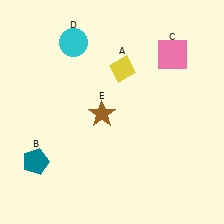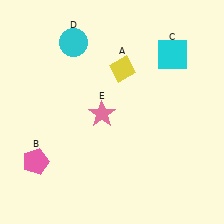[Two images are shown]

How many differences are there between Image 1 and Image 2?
There are 3 differences between the two images.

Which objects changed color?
B changed from teal to pink. C changed from pink to cyan. E changed from brown to pink.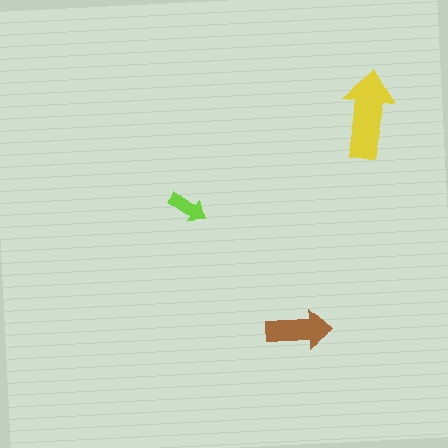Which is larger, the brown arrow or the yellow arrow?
The yellow one.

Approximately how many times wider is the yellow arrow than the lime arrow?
About 2 times wider.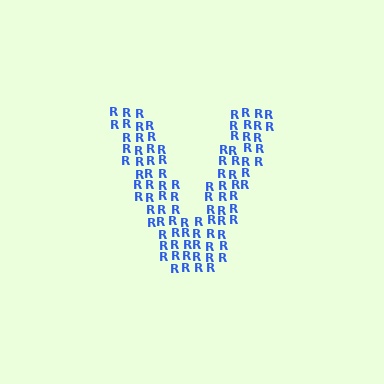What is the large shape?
The large shape is the letter V.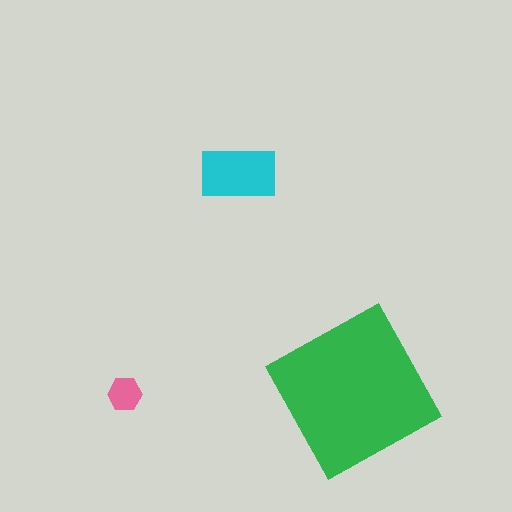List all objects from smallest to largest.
The pink hexagon, the cyan rectangle, the green square.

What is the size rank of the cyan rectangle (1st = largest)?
2nd.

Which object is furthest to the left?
The pink hexagon is leftmost.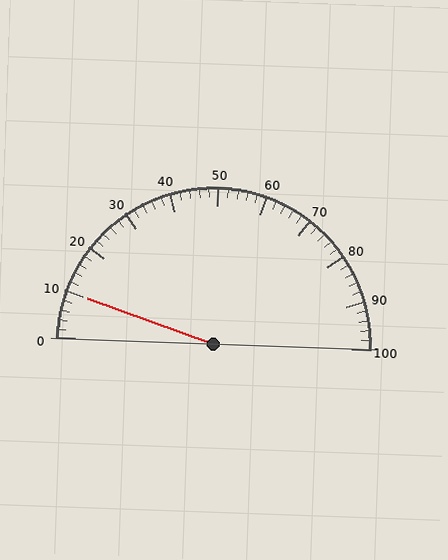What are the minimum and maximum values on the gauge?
The gauge ranges from 0 to 100.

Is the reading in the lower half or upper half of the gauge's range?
The reading is in the lower half of the range (0 to 100).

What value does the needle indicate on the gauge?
The needle indicates approximately 10.